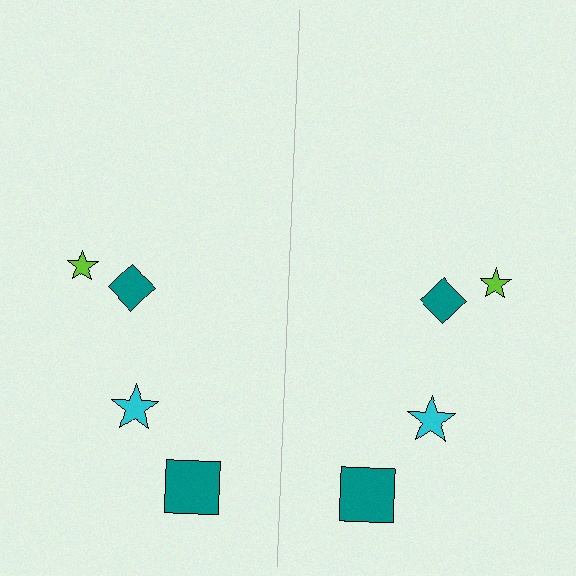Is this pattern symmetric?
Yes, this pattern has bilateral (reflection) symmetry.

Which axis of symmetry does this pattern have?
The pattern has a vertical axis of symmetry running through the center of the image.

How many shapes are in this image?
There are 8 shapes in this image.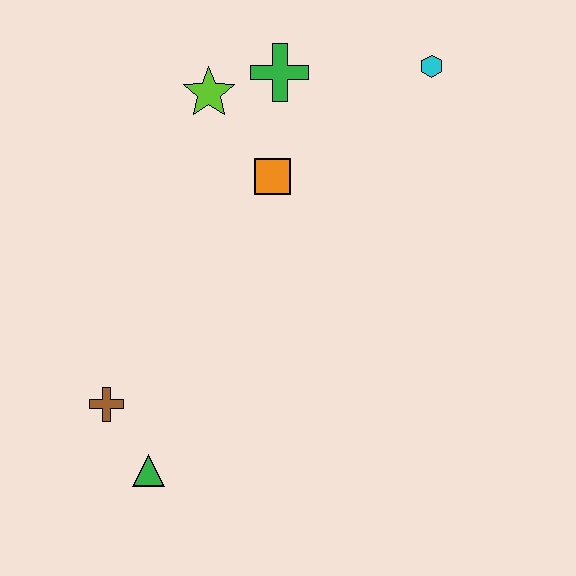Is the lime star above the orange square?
Yes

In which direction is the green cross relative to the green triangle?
The green cross is above the green triangle.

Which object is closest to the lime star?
The green cross is closest to the lime star.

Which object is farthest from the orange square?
The green triangle is farthest from the orange square.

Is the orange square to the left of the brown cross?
No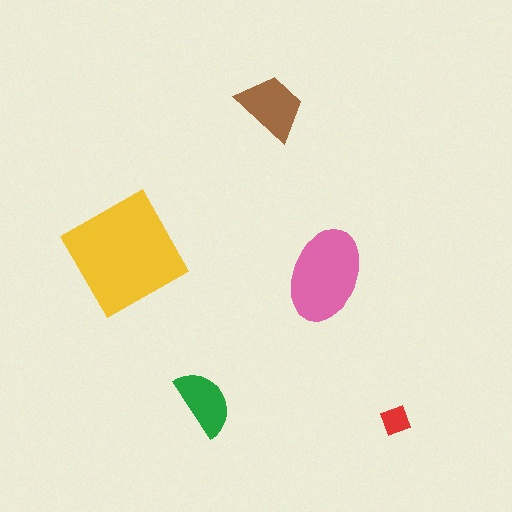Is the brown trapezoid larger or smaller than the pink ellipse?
Smaller.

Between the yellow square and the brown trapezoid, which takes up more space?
The yellow square.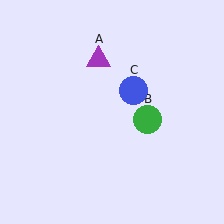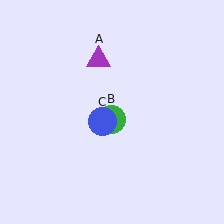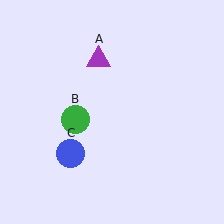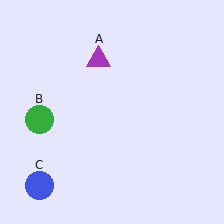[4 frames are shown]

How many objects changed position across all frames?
2 objects changed position: green circle (object B), blue circle (object C).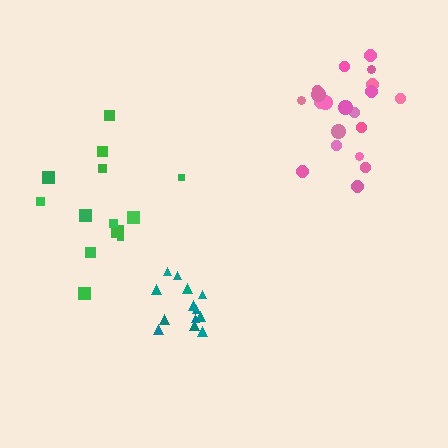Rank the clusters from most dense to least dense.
teal, pink, green.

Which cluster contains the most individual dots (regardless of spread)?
Pink (20).